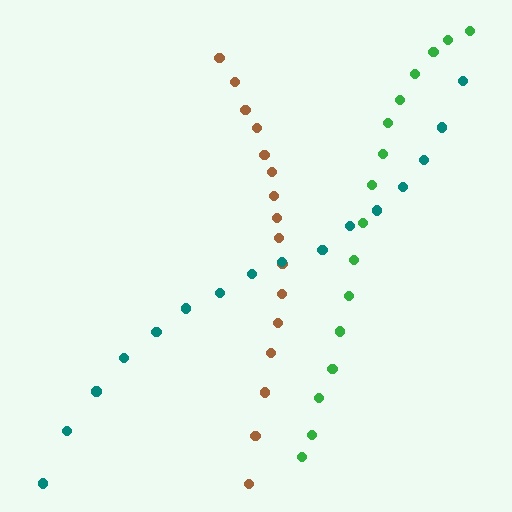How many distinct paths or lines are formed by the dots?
There are 3 distinct paths.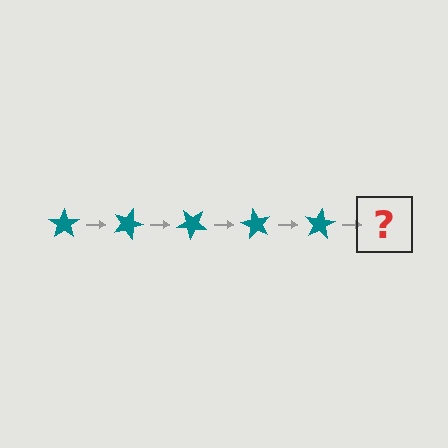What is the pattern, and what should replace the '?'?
The pattern is that the star rotates 20 degrees each step. The '?' should be a teal star rotated 100 degrees.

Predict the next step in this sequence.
The next step is a teal star rotated 100 degrees.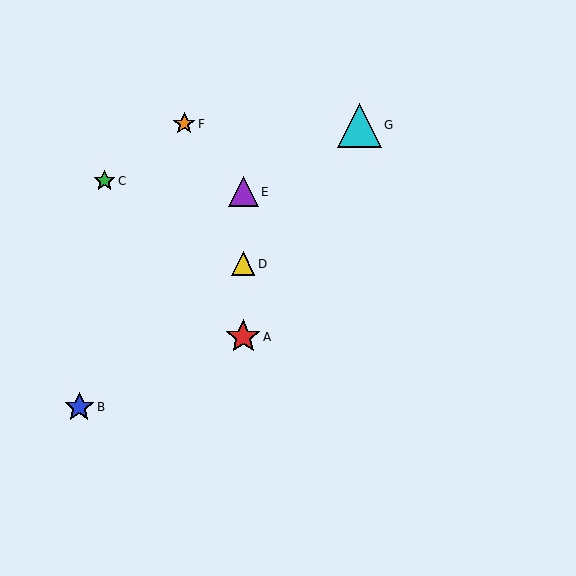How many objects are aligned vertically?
3 objects (A, D, E) are aligned vertically.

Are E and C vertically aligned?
No, E is at x≈243 and C is at x≈105.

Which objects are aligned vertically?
Objects A, D, E are aligned vertically.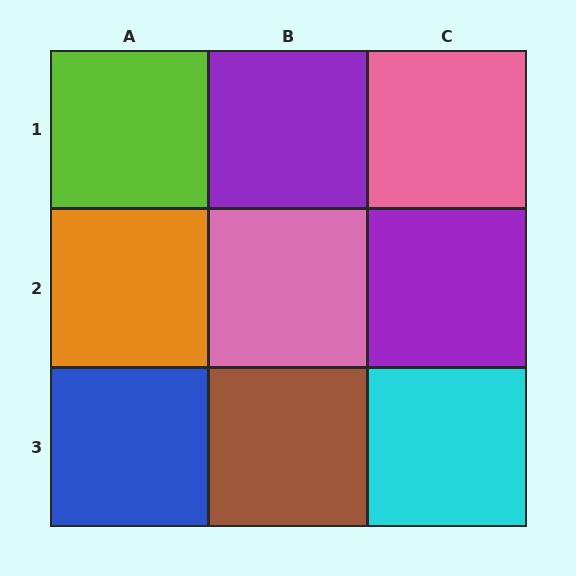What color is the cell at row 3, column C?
Cyan.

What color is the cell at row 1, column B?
Purple.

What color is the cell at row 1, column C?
Pink.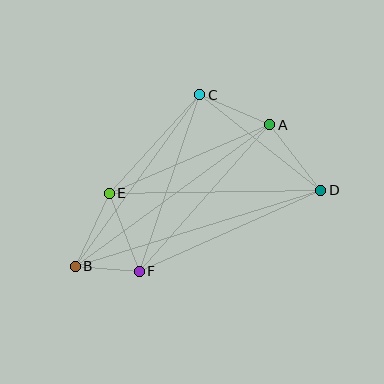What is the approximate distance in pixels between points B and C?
The distance between B and C is approximately 212 pixels.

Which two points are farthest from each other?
Points B and D are farthest from each other.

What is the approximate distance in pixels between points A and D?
The distance between A and D is approximately 83 pixels.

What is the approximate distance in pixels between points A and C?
The distance between A and C is approximately 76 pixels.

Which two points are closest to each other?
Points B and F are closest to each other.